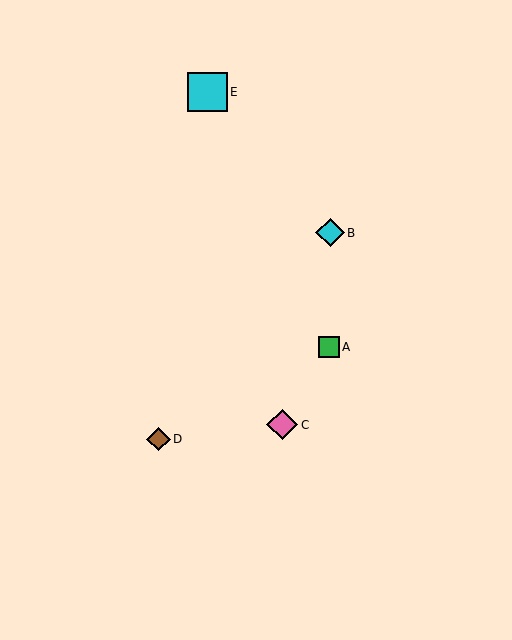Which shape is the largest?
The cyan square (labeled E) is the largest.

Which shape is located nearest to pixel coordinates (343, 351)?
The green square (labeled A) at (329, 347) is nearest to that location.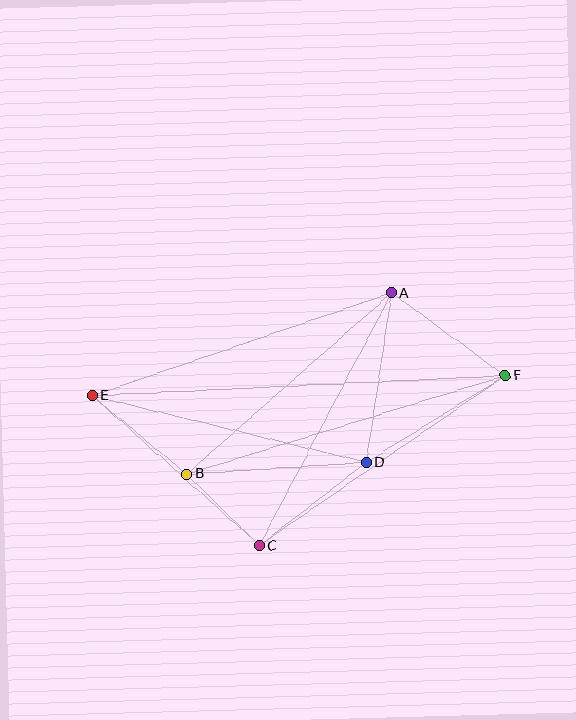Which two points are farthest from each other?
Points E and F are farthest from each other.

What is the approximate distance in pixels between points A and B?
The distance between A and B is approximately 273 pixels.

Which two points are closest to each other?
Points B and C are closest to each other.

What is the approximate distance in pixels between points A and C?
The distance between A and C is approximately 285 pixels.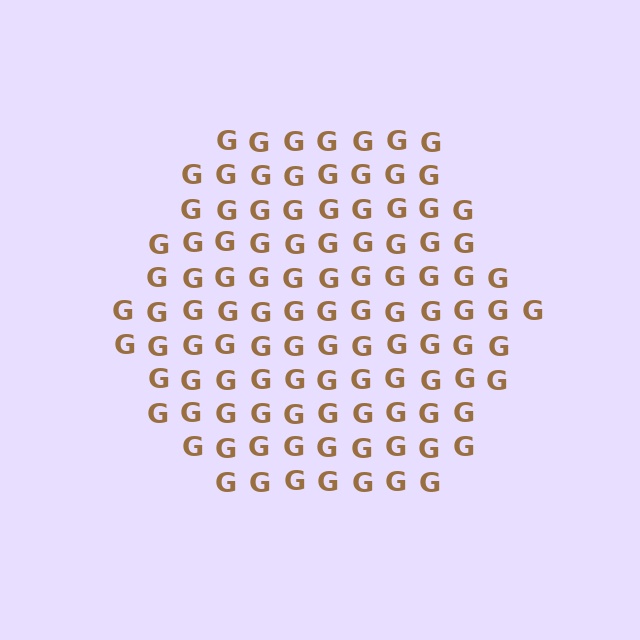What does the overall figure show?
The overall figure shows a hexagon.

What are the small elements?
The small elements are letter G's.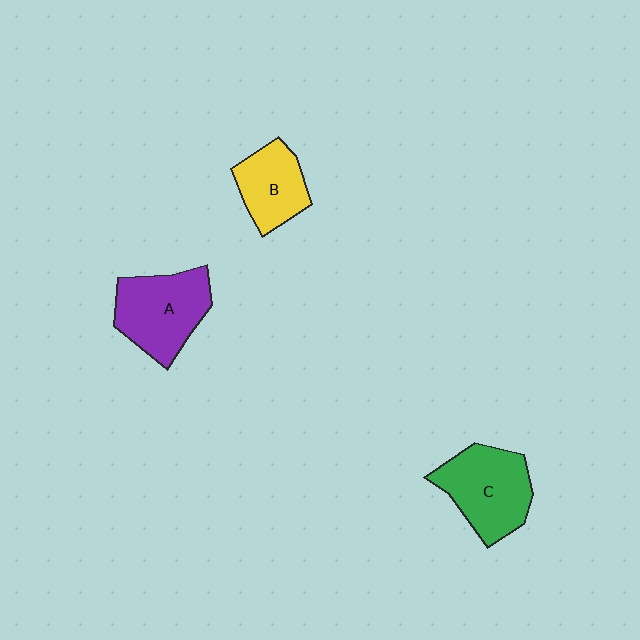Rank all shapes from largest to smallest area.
From largest to smallest: C (green), A (purple), B (yellow).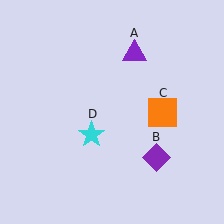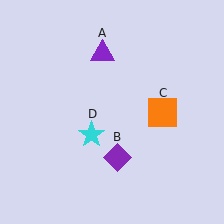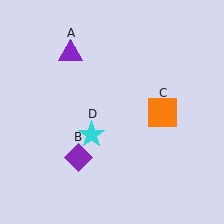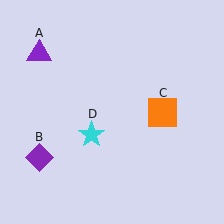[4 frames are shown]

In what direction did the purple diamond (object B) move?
The purple diamond (object B) moved left.